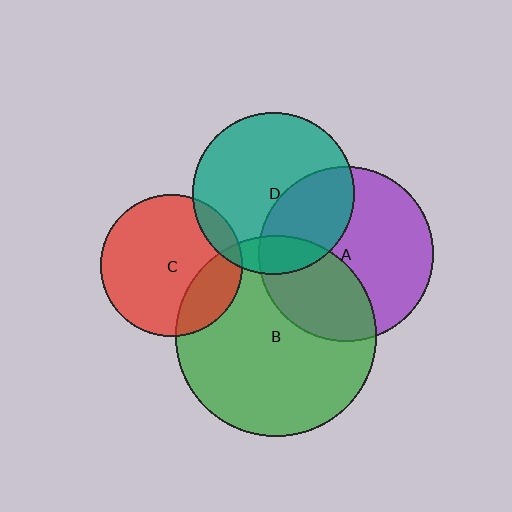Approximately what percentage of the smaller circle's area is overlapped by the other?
Approximately 25%.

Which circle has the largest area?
Circle B (green).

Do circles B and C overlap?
Yes.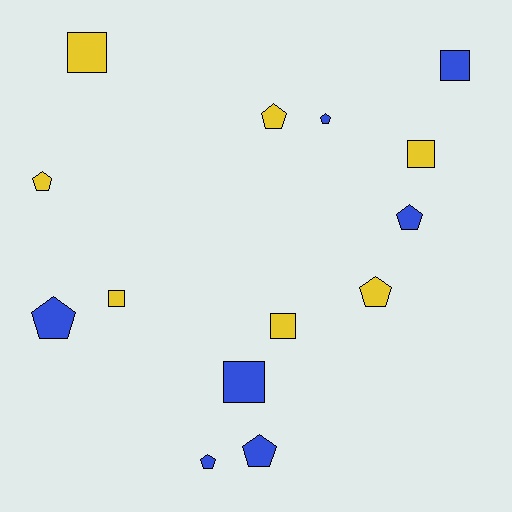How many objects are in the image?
There are 14 objects.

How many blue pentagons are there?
There are 5 blue pentagons.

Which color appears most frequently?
Blue, with 7 objects.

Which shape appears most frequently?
Pentagon, with 8 objects.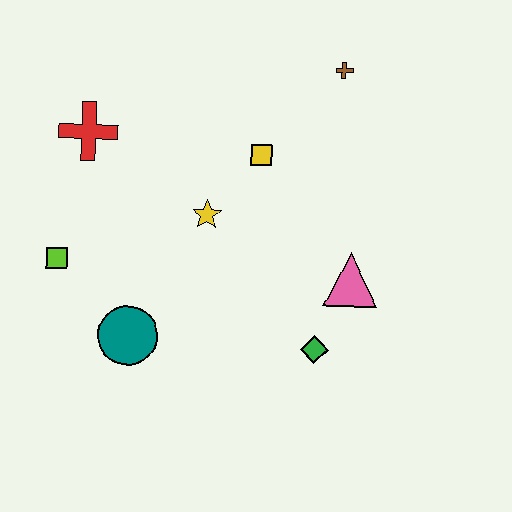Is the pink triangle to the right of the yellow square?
Yes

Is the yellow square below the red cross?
Yes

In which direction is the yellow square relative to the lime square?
The yellow square is to the right of the lime square.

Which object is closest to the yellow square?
The yellow star is closest to the yellow square.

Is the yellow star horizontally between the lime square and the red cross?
No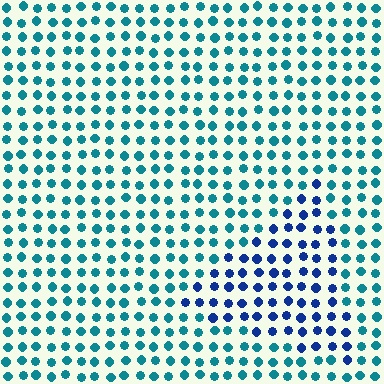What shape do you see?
I see a triangle.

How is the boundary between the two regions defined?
The boundary is defined purely by a slight shift in hue (about 39 degrees). Spacing, size, and orientation are identical on both sides.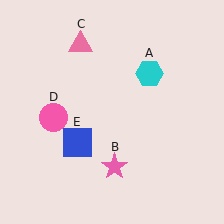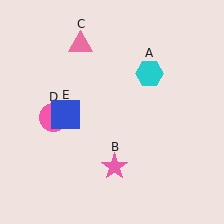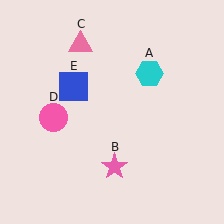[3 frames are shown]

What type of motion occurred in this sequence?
The blue square (object E) rotated clockwise around the center of the scene.